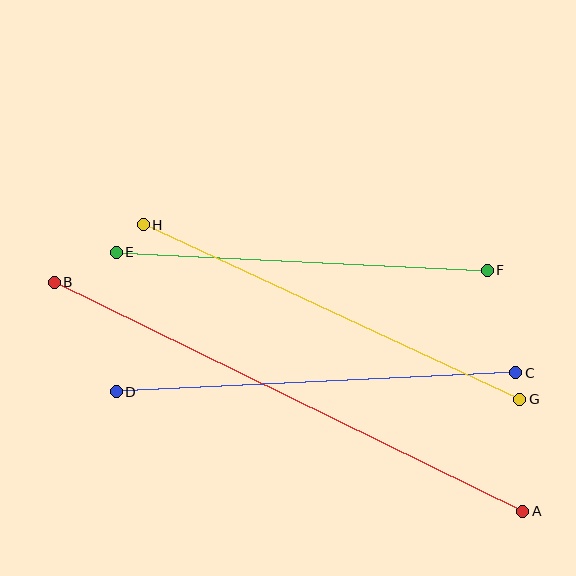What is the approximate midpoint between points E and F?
The midpoint is at approximately (302, 261) pixels.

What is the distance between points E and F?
The distance is approximately 372 pixels.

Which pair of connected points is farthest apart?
Points A and B are farthest apart.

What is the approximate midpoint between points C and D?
The midpoint is at approximately (316, 382) pixels.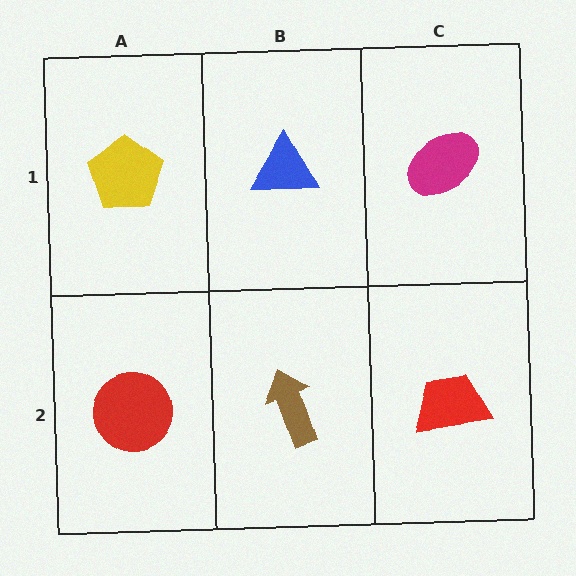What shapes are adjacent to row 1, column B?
A brown arrow (row 2, column B), a yellow pentagon (row 1, column A), a magenta ellipse (row 1, column C).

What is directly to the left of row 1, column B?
A yellow pentagon.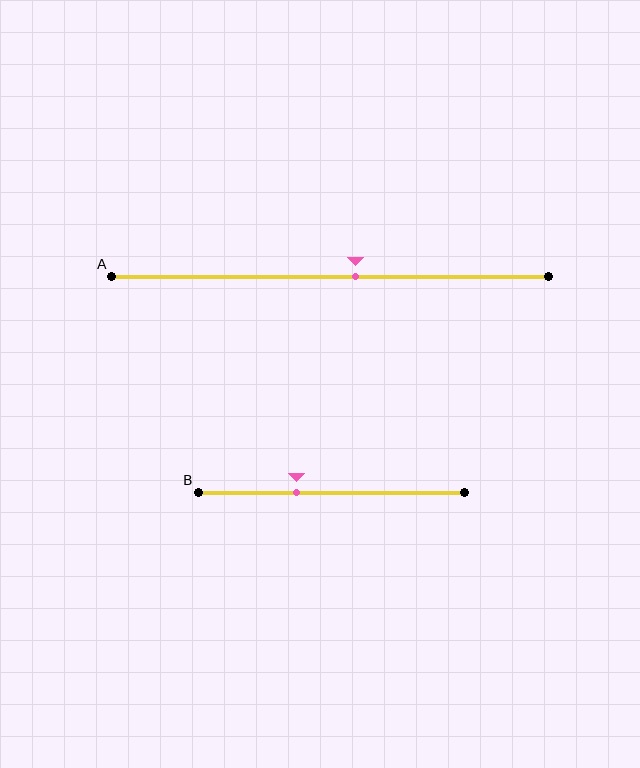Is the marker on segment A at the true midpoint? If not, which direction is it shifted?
No, the marker on segment A is shifted to the right by about 6% of the segment length.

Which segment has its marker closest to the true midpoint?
Segment A has its marker closest to the true midpoint.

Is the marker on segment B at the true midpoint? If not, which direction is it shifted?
No, the marker on segment B is shifted to the left by about 13% of the segment length.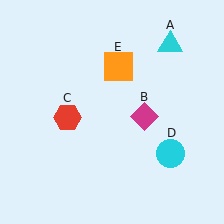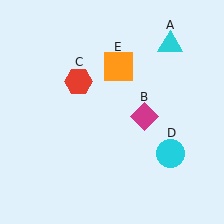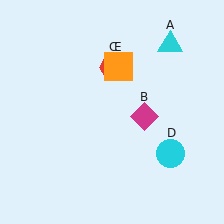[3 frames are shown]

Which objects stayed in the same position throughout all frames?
Cyan triangle (object A) and magenta diamond (object B) and cyan circle (object D) and orange square (object E) remained stationary.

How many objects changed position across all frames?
1 object changed position: red hexagon (object C).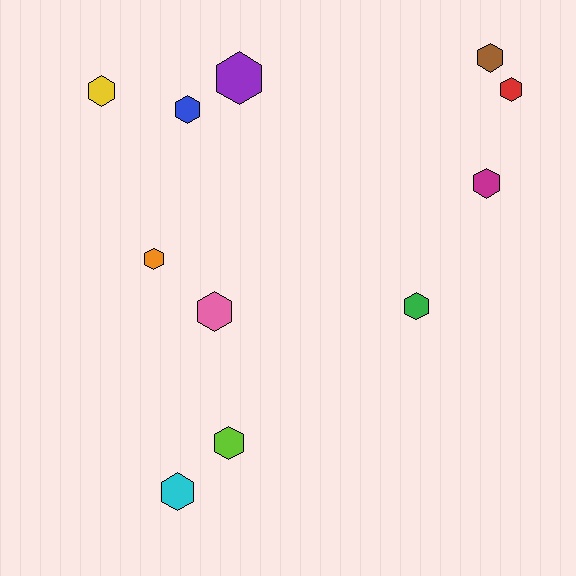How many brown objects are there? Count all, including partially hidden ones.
There is 1 brown object.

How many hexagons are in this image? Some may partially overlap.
There are 11 hexagons.